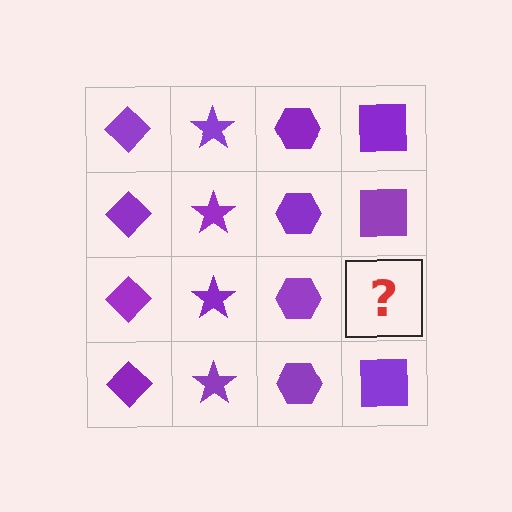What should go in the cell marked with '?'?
The missing cell should contain a purple square.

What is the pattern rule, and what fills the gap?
The rule is that each column has a consistent shape. The gap should be filled with a purple square.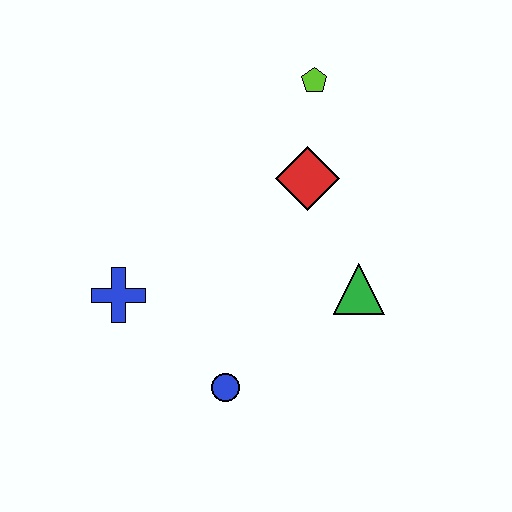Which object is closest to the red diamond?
The lime pentagon is closest to the red diamond.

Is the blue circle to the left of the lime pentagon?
Yes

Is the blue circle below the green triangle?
Yes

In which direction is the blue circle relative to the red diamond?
The blue circle is below the red diamond.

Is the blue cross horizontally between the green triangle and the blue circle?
No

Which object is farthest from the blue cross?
The lime pentagon is farthest from the blue cross.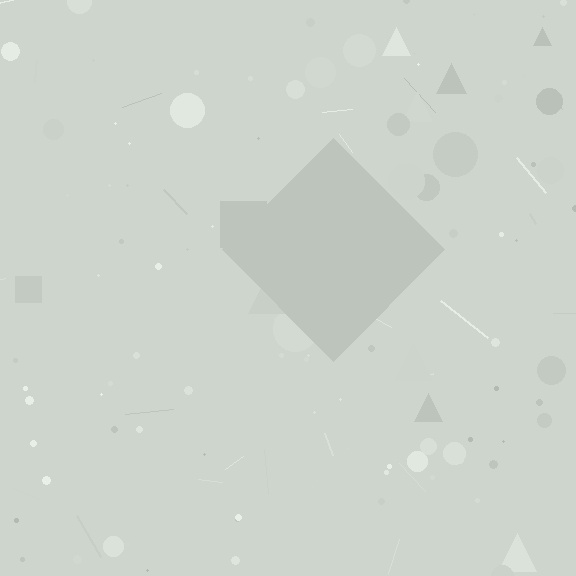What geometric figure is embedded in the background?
A diamond is embedded in the background.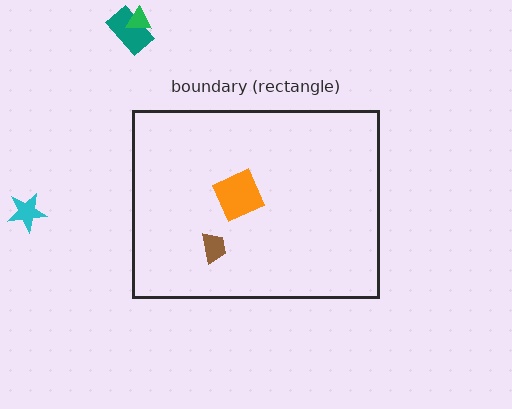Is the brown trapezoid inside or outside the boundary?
Inside.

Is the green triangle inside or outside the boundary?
Outside.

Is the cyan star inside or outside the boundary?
Outside.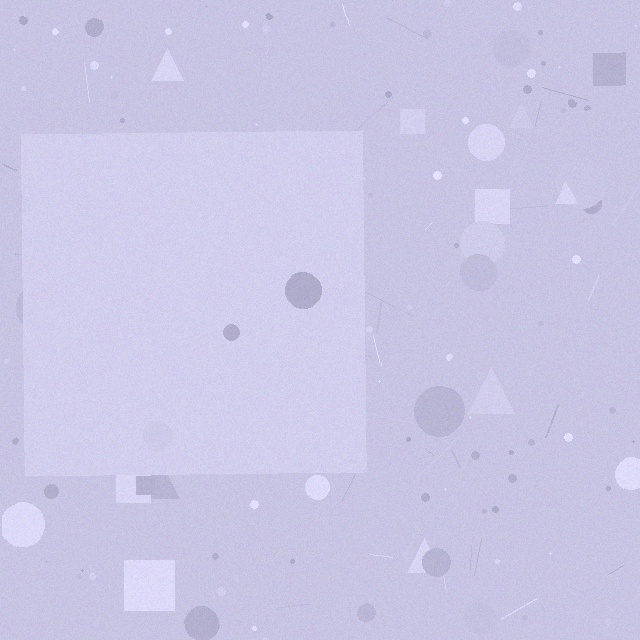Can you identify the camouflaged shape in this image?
The camouflaged shape is a square.